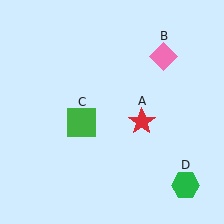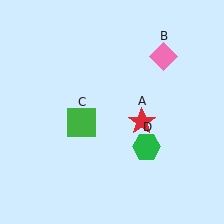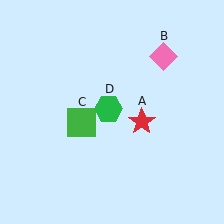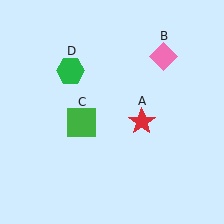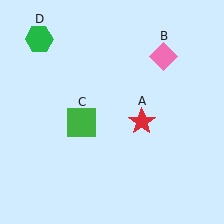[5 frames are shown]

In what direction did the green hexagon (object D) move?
The green hexagon (object D) moved up and to the left.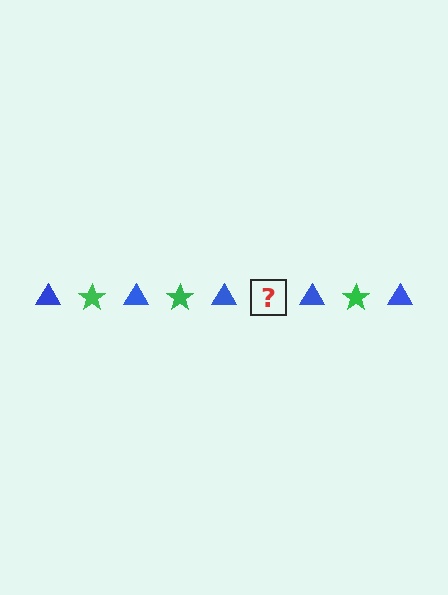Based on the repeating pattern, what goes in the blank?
The blank should be a green star.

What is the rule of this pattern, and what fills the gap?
The rule is that the pattern alternates between blue triangle and green star. The gap should be filled with a green star.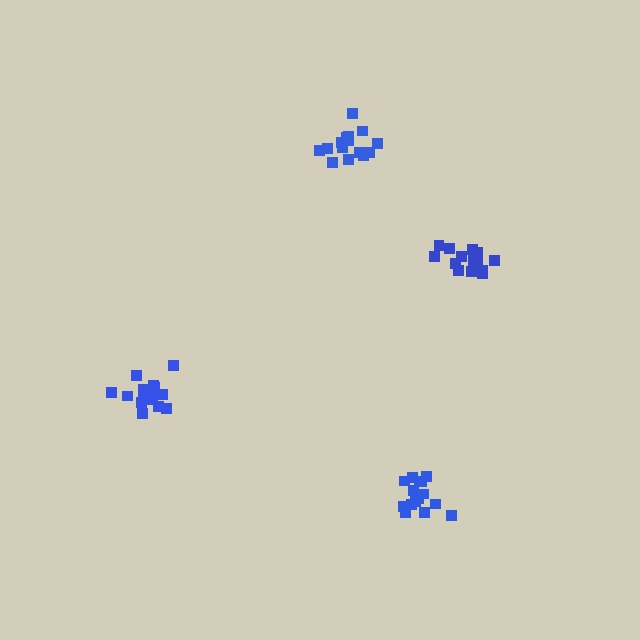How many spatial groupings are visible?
There are 4 spatial groupings.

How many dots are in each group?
Group 1: 15 dots, Group 2: 21 dots, Group 3: 16 dots, Group 4: 15 dots (67 total).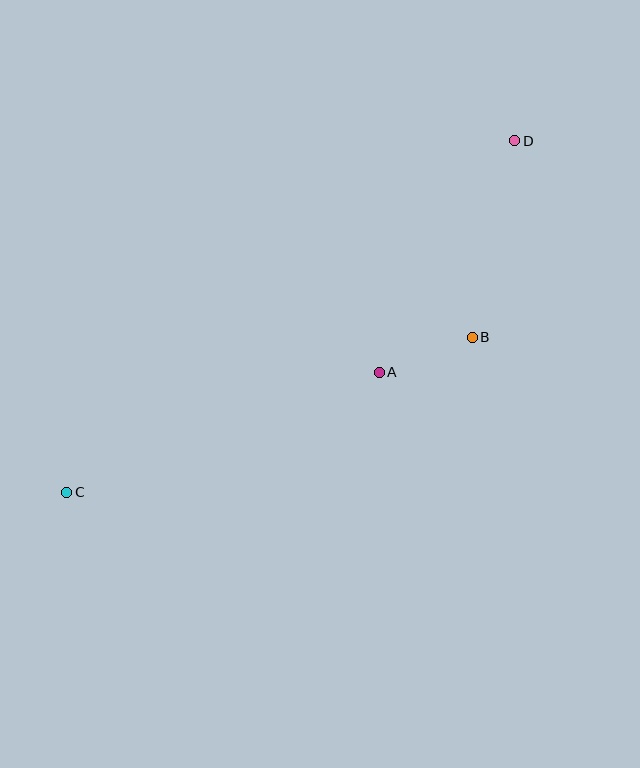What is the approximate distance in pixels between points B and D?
The distance between B and D is approximately 201 pixels.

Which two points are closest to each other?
Points A and B are closest to each other.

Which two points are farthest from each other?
Points C and D are farthest from each other.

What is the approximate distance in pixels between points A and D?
The distance between A and D is approximately 268 pixels.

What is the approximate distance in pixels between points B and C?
The distance between B and C is approximately 434 pixels.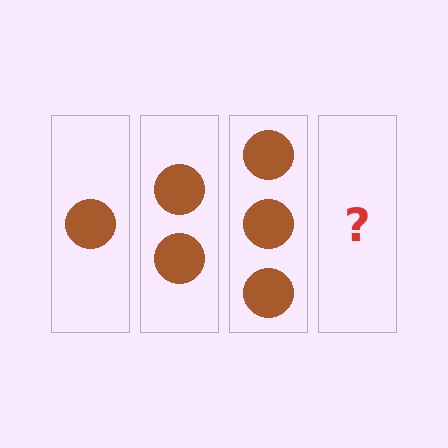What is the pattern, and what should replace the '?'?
The pattern is that each step adds one more circle. The '?' should be 4 circles.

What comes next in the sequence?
The next element should be 4 circles.